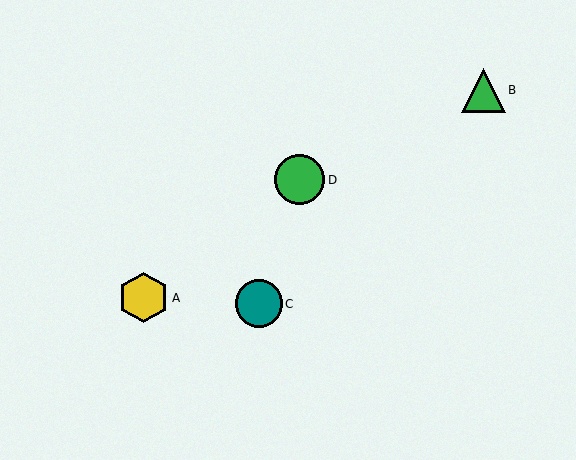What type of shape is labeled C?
Shape C is a teal circle.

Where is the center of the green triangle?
The center of the green triangle is at (483, 90).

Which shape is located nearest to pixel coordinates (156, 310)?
The yellow hexagon (labeled A) at (144, 298) is nearest to that location.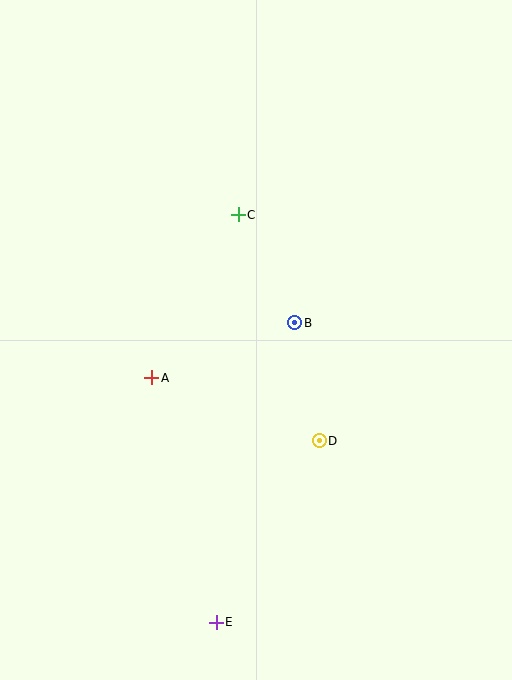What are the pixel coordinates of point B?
Point B is at (295, 323).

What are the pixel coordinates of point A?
Point A is at (152, 378).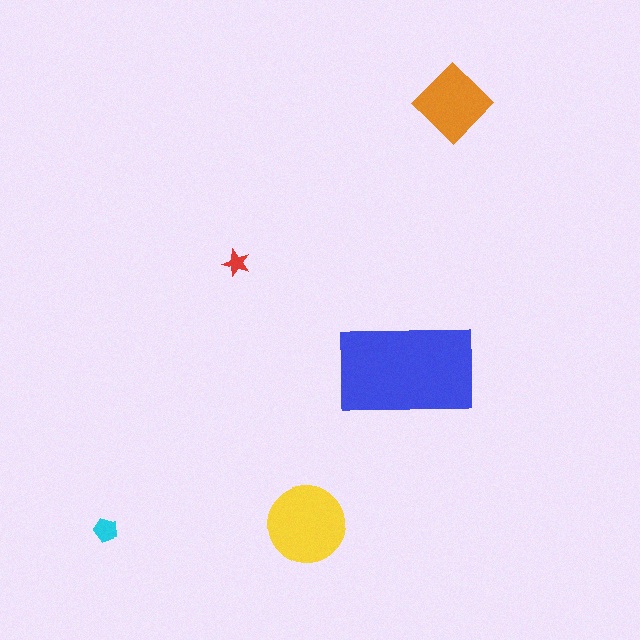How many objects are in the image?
There are 5 objects in the image.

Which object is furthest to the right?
The orange diamond is rightmost.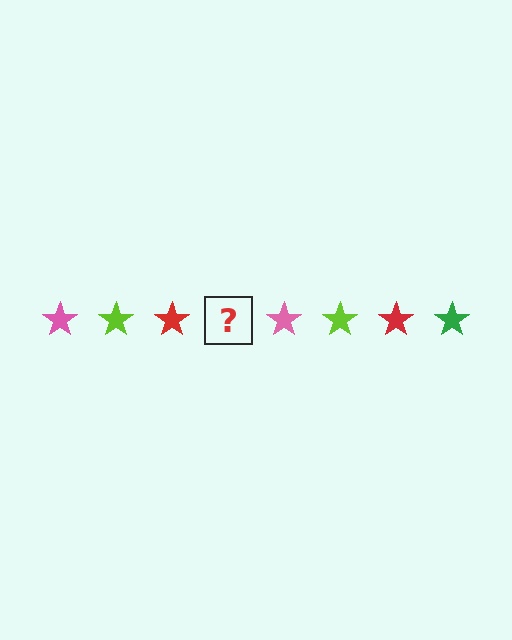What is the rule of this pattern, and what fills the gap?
The rule is that the pattern cycles through pink, lime, red, green stars. The gap should be filled with a green star.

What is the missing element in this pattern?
The missing element is a green star.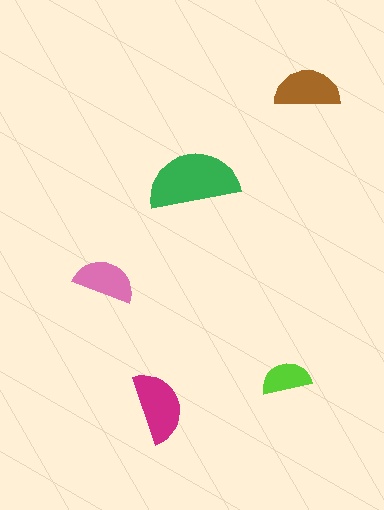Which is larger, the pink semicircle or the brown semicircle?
The brown one.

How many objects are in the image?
There are 5 objects in the image.